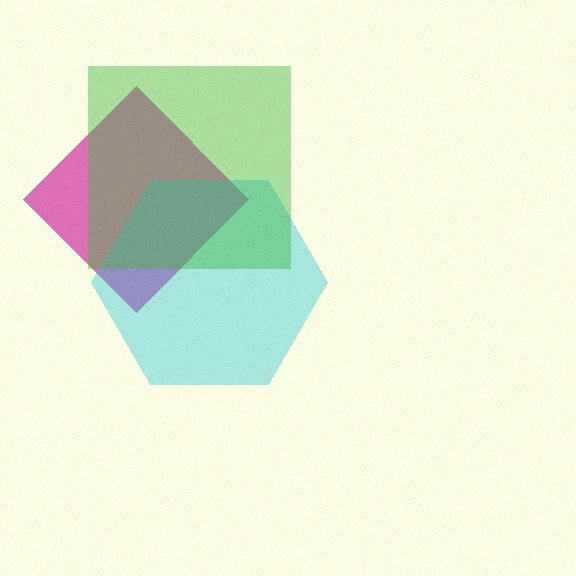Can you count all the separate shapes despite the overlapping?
Yes, there are 3 separate shapes.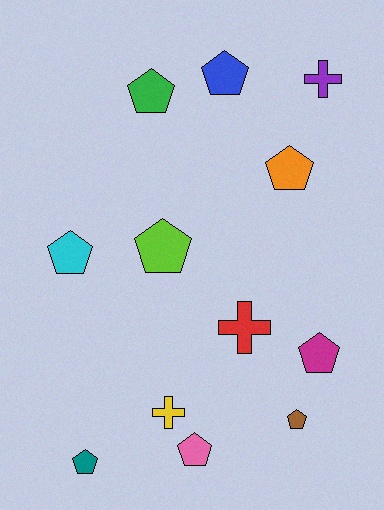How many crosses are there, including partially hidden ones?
There are 3 crosses.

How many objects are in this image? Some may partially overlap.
There are 12 objects.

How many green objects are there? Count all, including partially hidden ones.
There is 1 green object.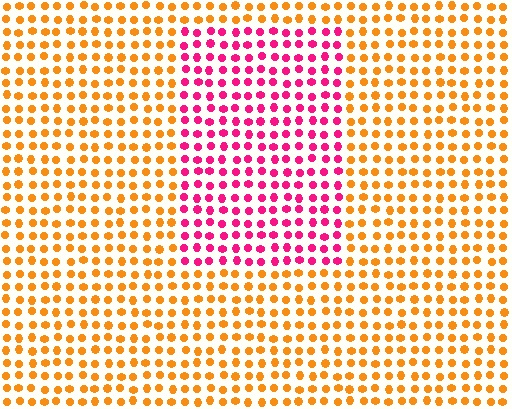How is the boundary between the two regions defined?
The boundary is defined purely by a slight shift in hue (about 63 degrees). Spacing, size, and orientation are identical on both sides.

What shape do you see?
I see a rectangle.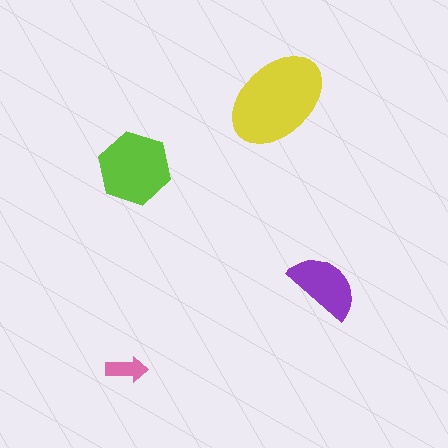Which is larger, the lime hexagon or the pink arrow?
The lime hexagon.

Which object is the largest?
The yellow ellipse.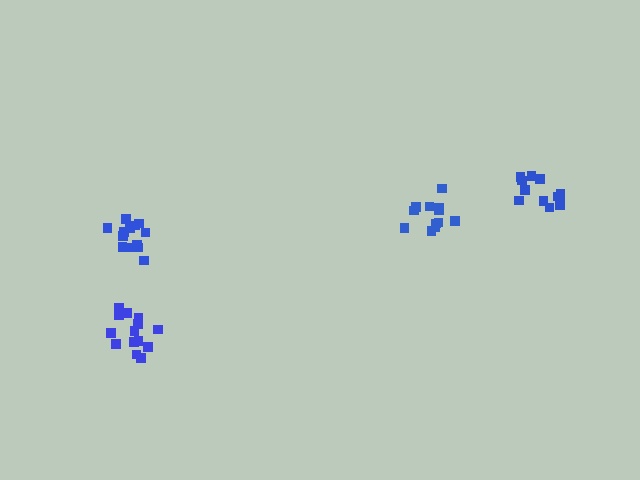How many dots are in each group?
Group 1: 13 dots, Group 2: 13 dots, Group 3: 14 dots, Group 4: 13 dots (53 total).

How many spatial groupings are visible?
There are 4 spatial groupings.